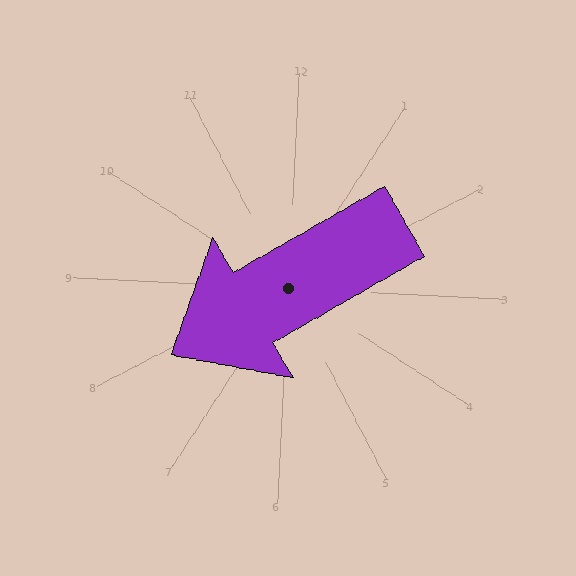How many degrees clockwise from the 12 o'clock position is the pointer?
Approximately 237 degrees.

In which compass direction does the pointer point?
Southwest.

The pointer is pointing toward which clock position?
Roughly 8 o'clock.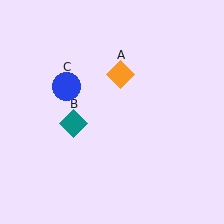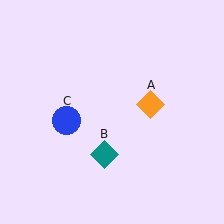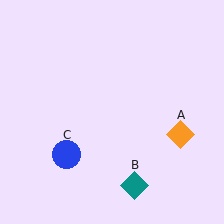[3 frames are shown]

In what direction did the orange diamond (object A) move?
The orange diamond (object A) moved down and to the right.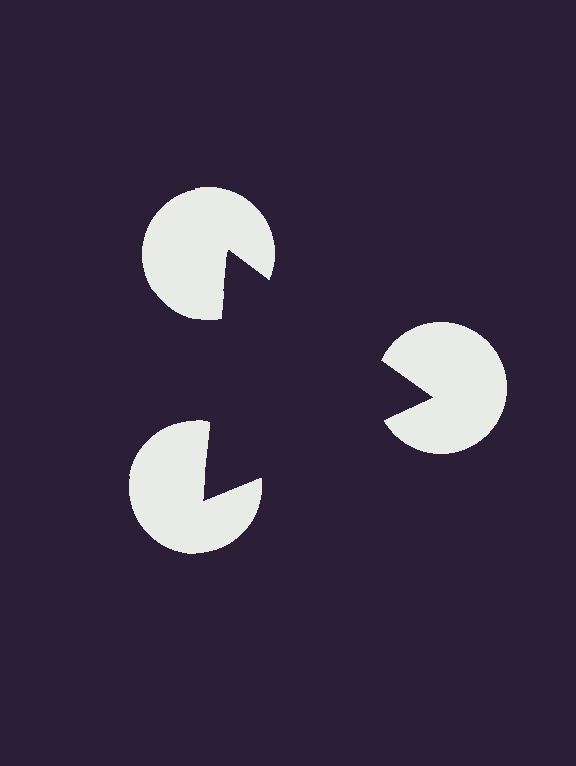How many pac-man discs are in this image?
There are 3 — one at each vertex of the illusory triangle.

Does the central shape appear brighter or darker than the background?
It typically appears slightly darker than the background, even though no actual brightness change is drawn.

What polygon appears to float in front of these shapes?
An illusory triangle — its edges are inferred from the aligned wedge cuts in the pac-man discs, not physically drawn.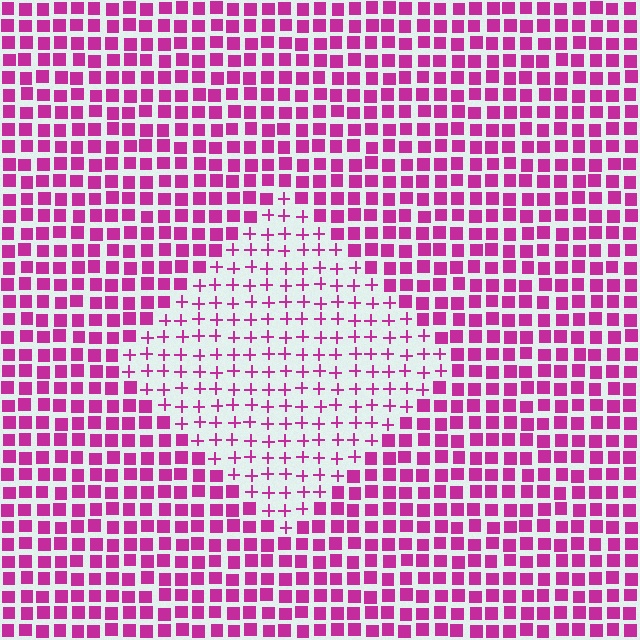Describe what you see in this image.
The image is filled with small magenta elements arranged in a uniform grid. A diamond-shaped region contains plus signs, while the surrounding area contains squares. The boundary is defined purely by the change in element shape.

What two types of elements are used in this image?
The image uses plus signs inside the diamond region and squares outside it.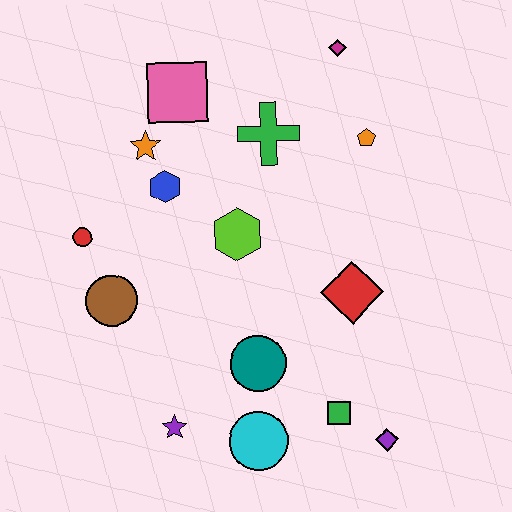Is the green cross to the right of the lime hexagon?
Yes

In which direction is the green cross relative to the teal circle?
The green cross is above the teal circle.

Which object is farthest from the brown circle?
The magenta diamond is farthest from the brown circle.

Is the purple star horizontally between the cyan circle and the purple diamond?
No